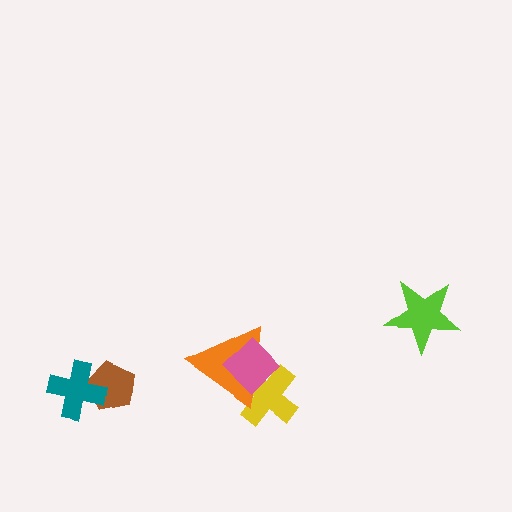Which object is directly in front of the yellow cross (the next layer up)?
The orange triangle is directly in front of the yellow cross.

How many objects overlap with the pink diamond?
2 objects overlap with the pink diamond.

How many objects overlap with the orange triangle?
2 objects overlap with the orange triangle.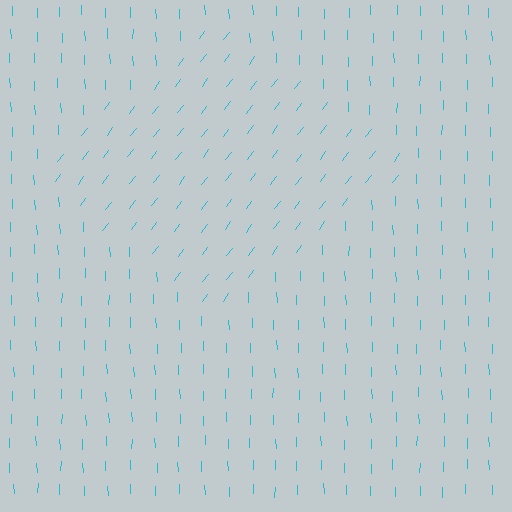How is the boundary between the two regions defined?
The boundary is defined purely by a change in line orientation (approximately 38 degrees difference). All lines are the same color and thickness.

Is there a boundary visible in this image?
Yes, there is a texture boundary formed by a change in line orientation.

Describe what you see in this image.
The image is filled with small cyan line segments. A diamond region in the image has lines oriented differently from the surrounding lines, creating a visible texture boundary.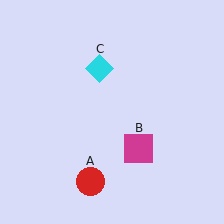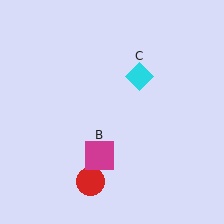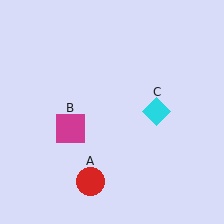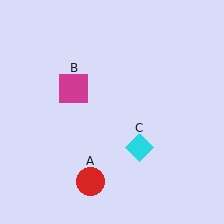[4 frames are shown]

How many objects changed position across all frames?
2 objects changed position: magenta square (object B), cyan diamond (object C).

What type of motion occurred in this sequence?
The magenta square (object B), cyan diamond (object C) rotated clockwise around the center of the scene.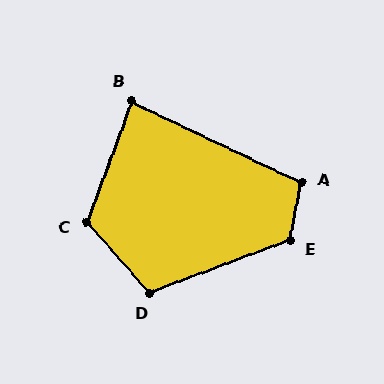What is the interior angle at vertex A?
Approximately 105 degrees (obtuse).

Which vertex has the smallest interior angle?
B, at approximately 85 degrees.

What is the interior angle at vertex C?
Approximately 118 degrees (obtuse).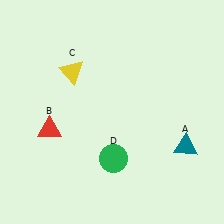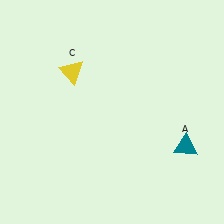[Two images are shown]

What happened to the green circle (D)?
The green circle (D) was removed in Image 2. It was in the bottom-right area of Image 1.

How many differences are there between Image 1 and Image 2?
There are 2 differences between the two images.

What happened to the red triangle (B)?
The red triangle (B) was removed in Image 2. It was in the bottom-left area of Image 1.